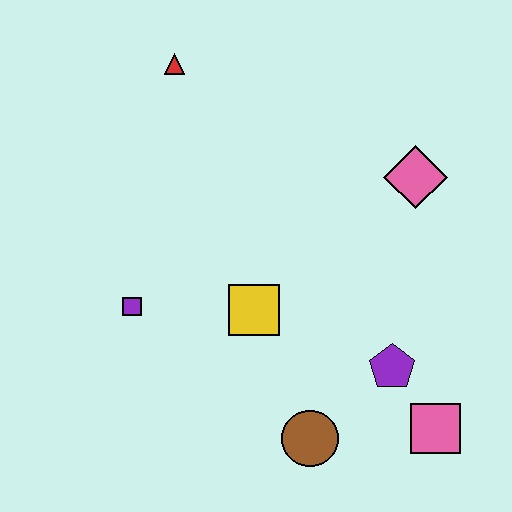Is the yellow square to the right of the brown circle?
No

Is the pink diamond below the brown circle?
No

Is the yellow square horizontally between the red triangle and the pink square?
Yes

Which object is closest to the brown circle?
The purple pentagon is closest to the brown circle.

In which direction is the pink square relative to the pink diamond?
The pink square is below the pink diamond.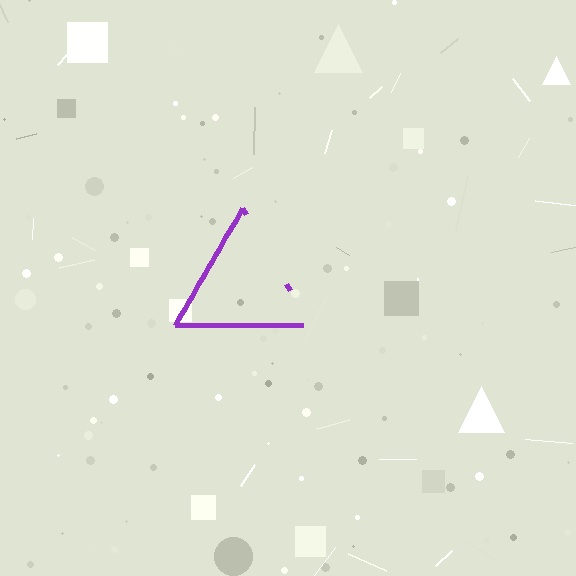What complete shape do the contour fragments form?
The contour fragments form a triangle.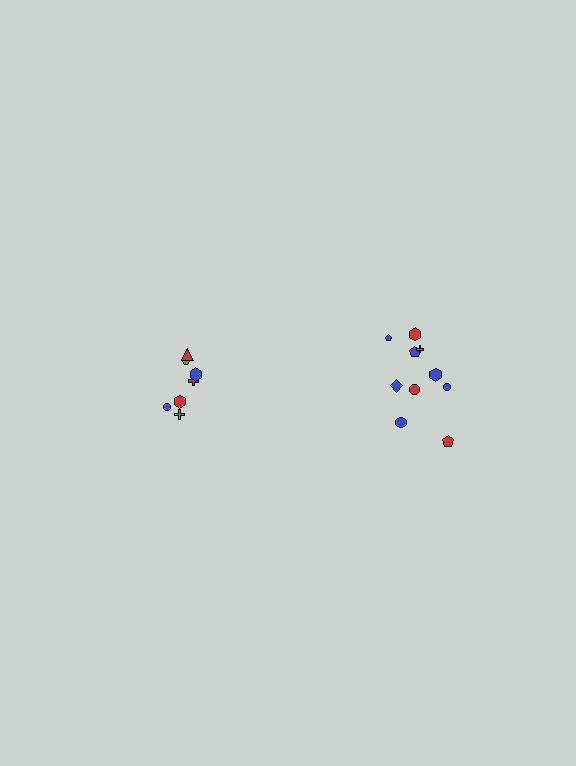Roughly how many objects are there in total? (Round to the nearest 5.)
Roughly 15 objects in total.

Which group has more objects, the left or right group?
The right group.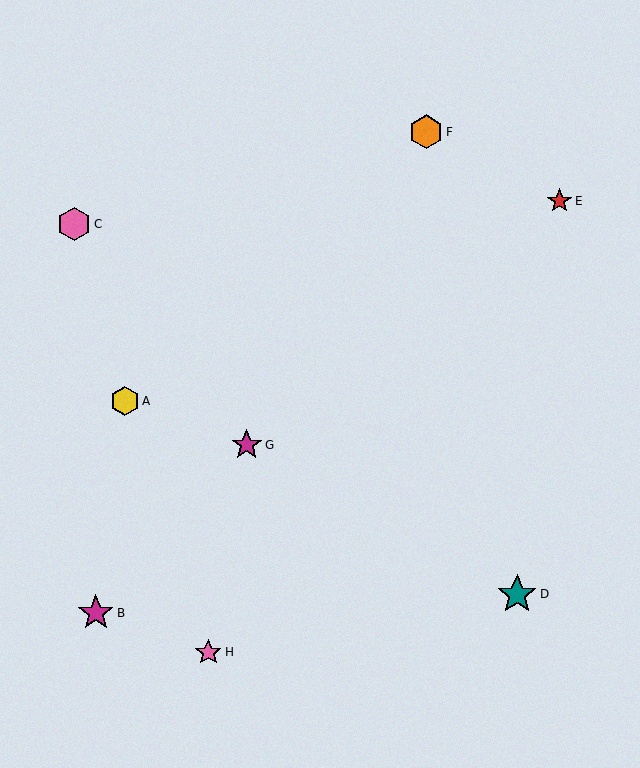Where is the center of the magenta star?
The center of the magenta star is at (247, 445).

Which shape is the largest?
The teal star (labeled D) is the largest.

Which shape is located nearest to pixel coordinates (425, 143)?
The orange hexagon (labeled F) at (426, 132) is nearest to that location.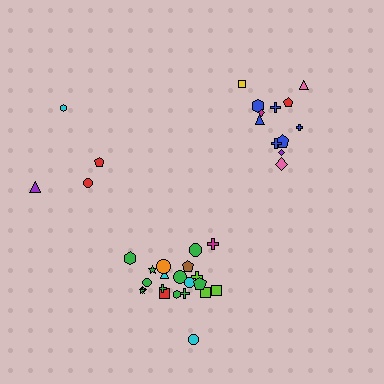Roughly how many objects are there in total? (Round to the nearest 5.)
Roughly 40 objects in total.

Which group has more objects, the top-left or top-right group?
The top-right group.